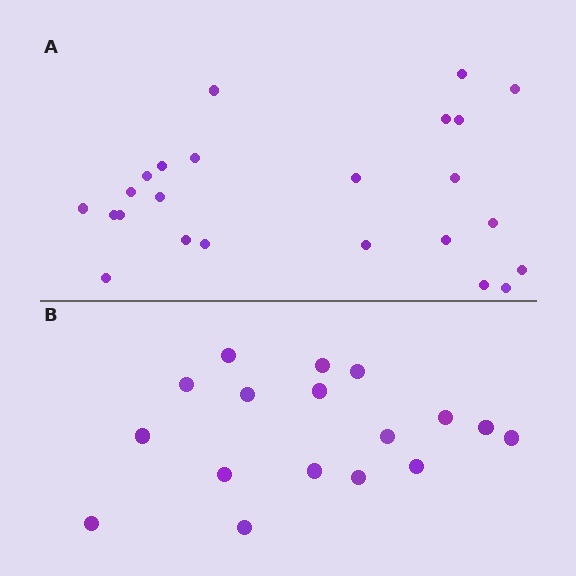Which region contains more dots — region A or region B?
Region A (the top region) has more dots.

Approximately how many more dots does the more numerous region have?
Region A has roughly 8 or so more dots than region B.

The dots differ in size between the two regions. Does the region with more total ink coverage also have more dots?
No. Region B has more total ink coverage because its dots are larger, but region A actually contains more individual dots. Total area can be misleading — the number of items is what matters here.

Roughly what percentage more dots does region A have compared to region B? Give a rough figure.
About 40% more.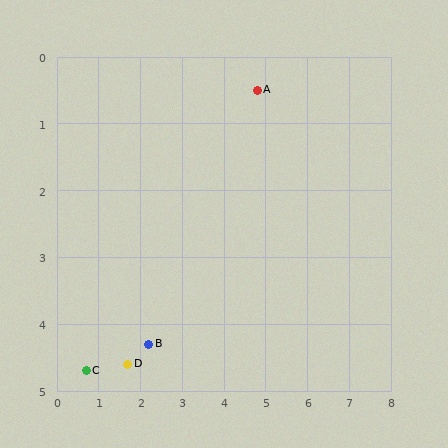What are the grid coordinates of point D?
Point D is at approximately (1.7, 4.6).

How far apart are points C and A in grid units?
Points C and A are about 5.9 grid units apart.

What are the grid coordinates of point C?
Point C is at approximately (0.7, 4.7).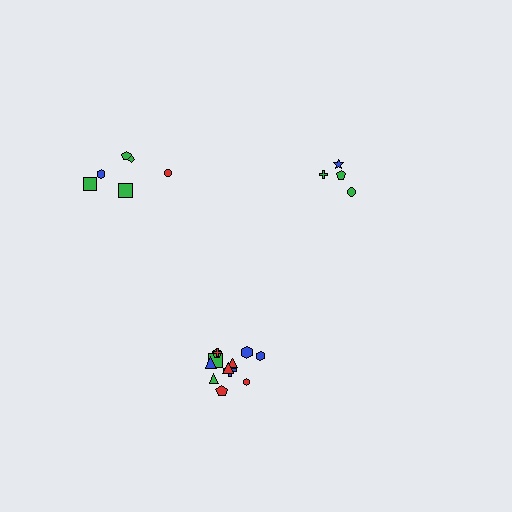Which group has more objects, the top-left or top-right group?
The top-left group.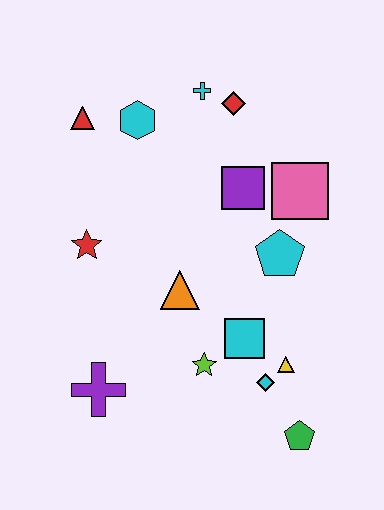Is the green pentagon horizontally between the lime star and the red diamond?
No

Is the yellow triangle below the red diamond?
Yes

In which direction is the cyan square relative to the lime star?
The cyan square is to the right of the lime star.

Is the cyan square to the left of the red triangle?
No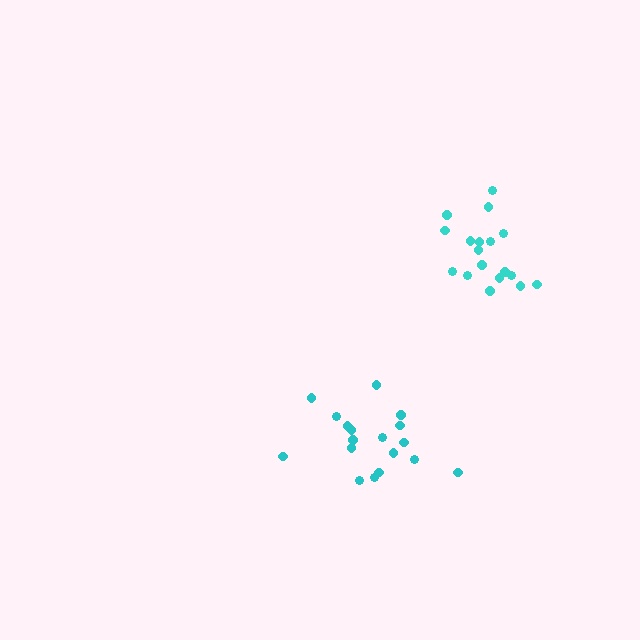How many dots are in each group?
Group 1: 18 dots, Group 2: 18 dots (36 total).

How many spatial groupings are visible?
There are 2 spatial groupings.